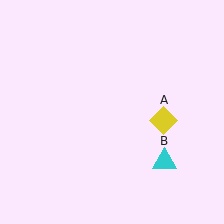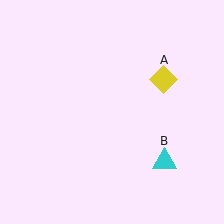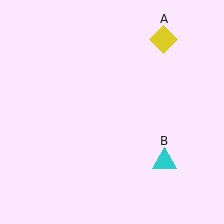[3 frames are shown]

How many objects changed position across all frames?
1 object changed position: yellow diamond (object A).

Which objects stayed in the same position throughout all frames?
Cyan triangle (object B) remained stationary.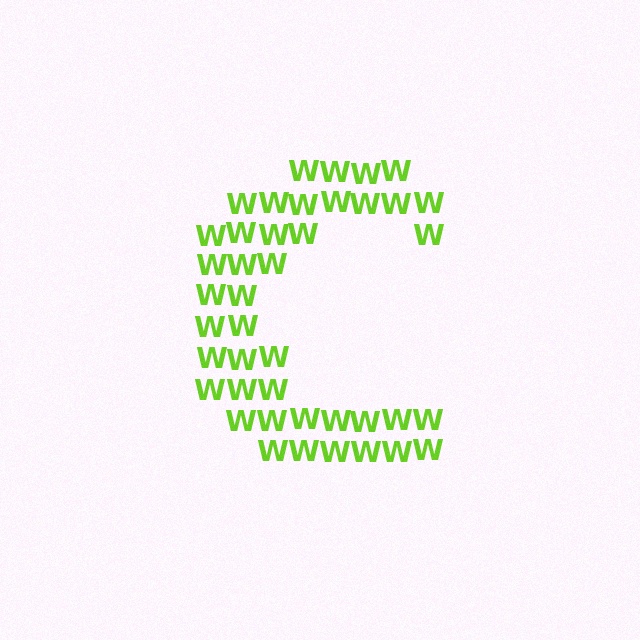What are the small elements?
The small elements are letter W's.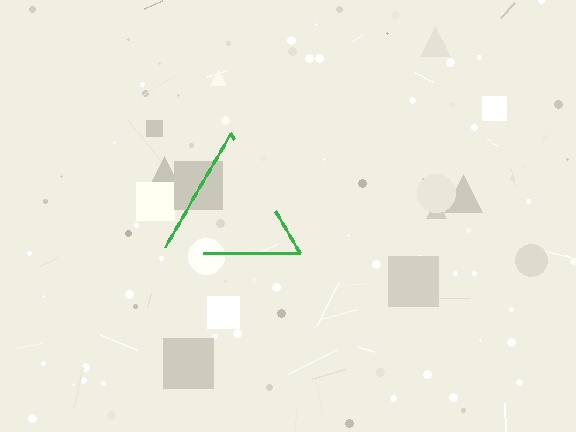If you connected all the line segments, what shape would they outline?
They would outline a triangle.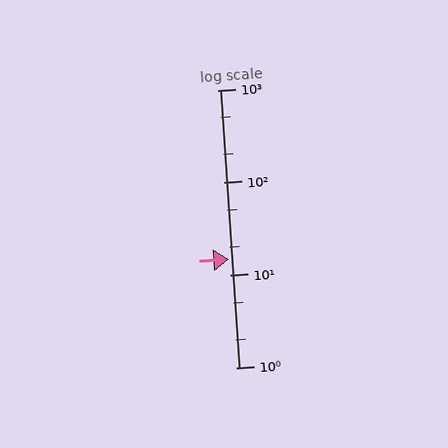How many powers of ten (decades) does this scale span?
The scale spans 3 decades, from 1 to 1000.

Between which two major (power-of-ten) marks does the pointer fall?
The pointer is between 10 and 100.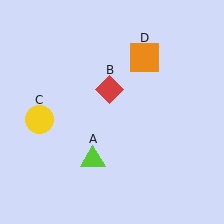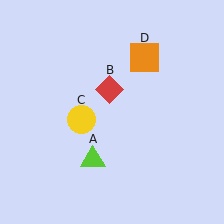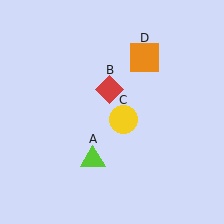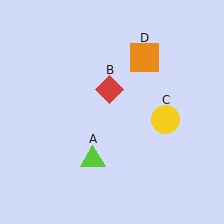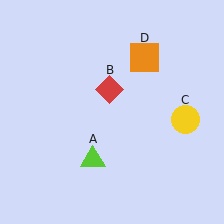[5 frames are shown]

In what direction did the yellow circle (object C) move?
The yellow circle (object C) moved right.